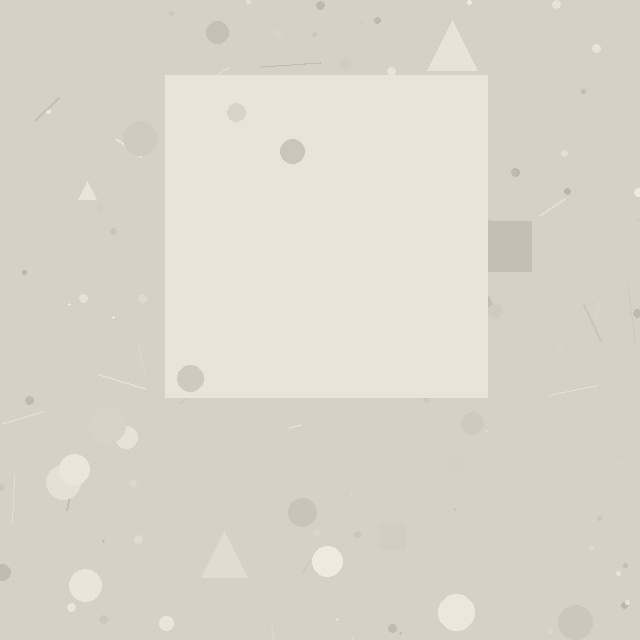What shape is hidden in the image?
A square is hidden in the image.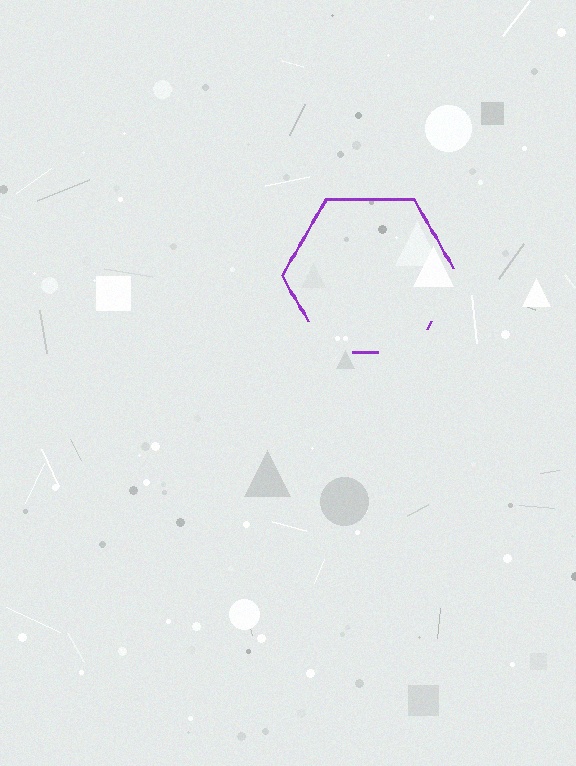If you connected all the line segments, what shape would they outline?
They would outline a hexagon.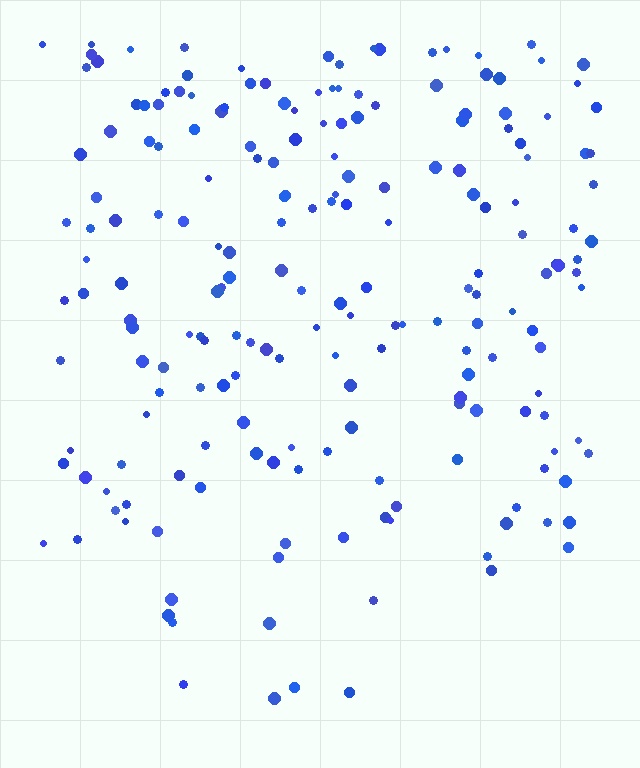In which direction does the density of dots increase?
From bottom to top, with the top side densest.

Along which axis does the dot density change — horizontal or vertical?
Vertical.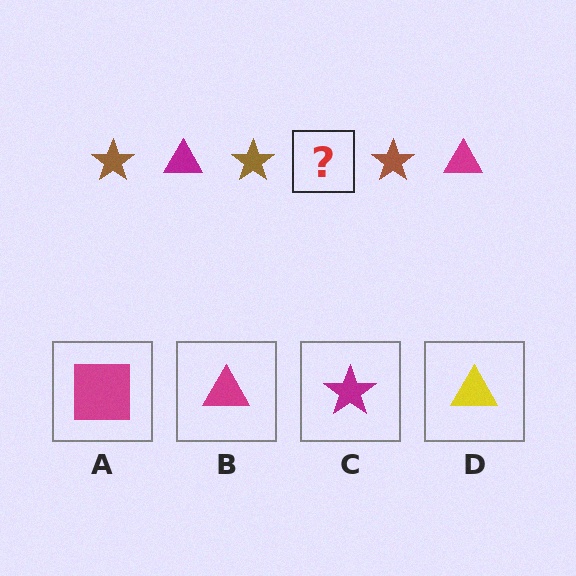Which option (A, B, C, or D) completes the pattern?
B.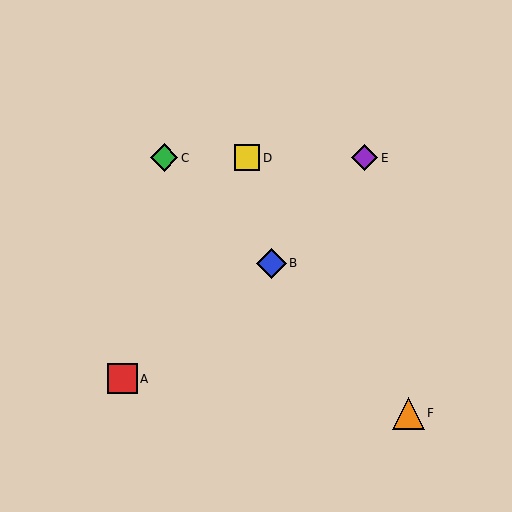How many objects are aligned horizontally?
3 objects (C, D, E) are aligned horizontally.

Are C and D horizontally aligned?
Yes, both are at y≈158.